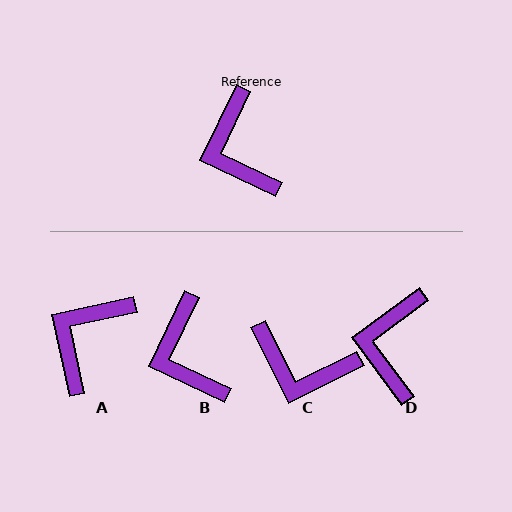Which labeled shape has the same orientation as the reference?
B.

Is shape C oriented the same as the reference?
No, it is off by about 52 degrees.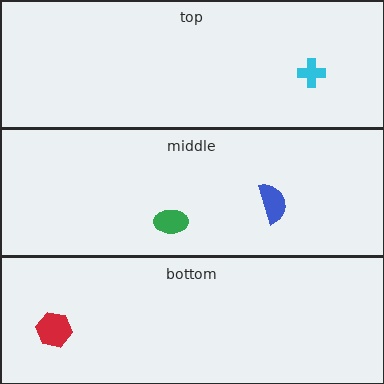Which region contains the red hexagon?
The bottom region.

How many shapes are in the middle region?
2.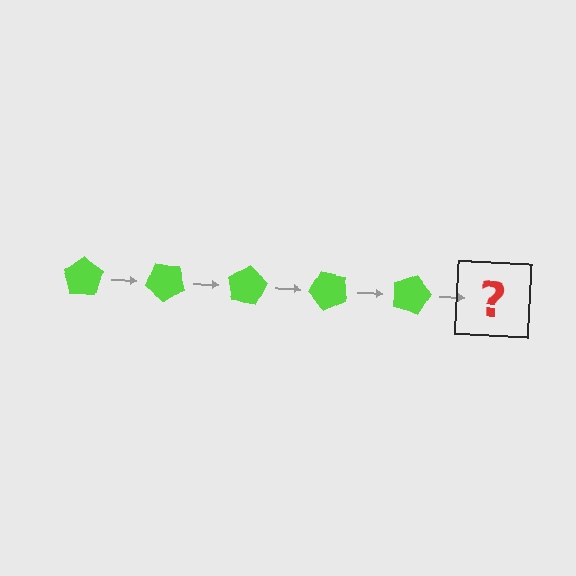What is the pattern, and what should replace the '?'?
The pattern is that the pentagon rotates 40 degrees each step. The '?' should be a lime pentagon rotated 200 degrees.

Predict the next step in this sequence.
The next step is a lime pentagon rotated 200 degrees.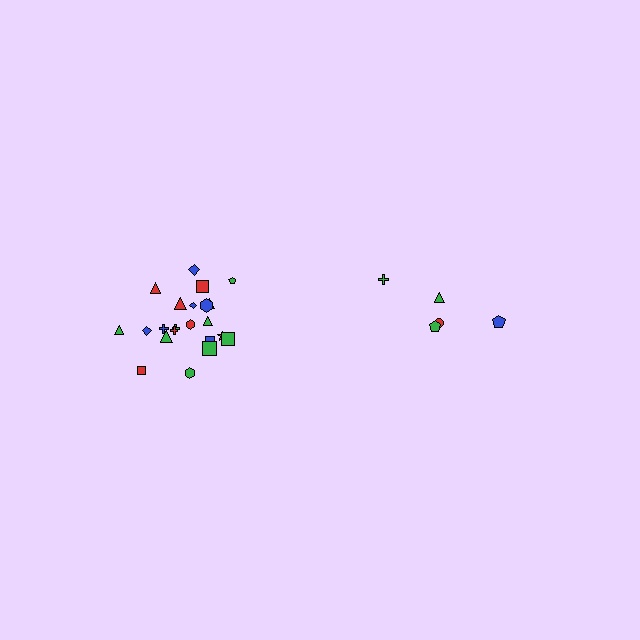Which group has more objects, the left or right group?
The left group.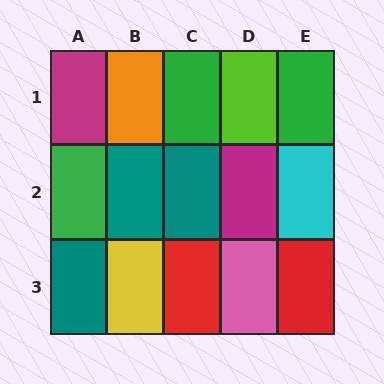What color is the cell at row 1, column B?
Orange.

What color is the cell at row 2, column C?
Teal.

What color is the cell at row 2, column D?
Magenta.